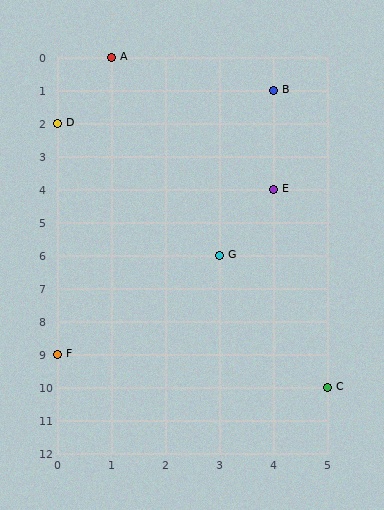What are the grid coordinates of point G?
Point G is at grid coordinates (3, 6).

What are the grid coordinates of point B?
Point B is at grid coordinates (4, 1).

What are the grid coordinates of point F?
Point F is at grid coordinates (0, 9).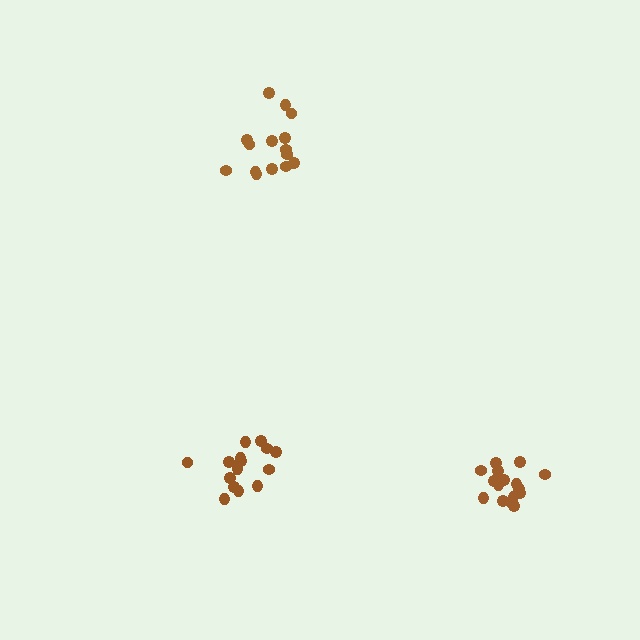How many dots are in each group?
Group 1: 16 dots, Group 2: 15 dots, Group 3: 15 dots (46 total).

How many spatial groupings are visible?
There are 3 spatial groupings.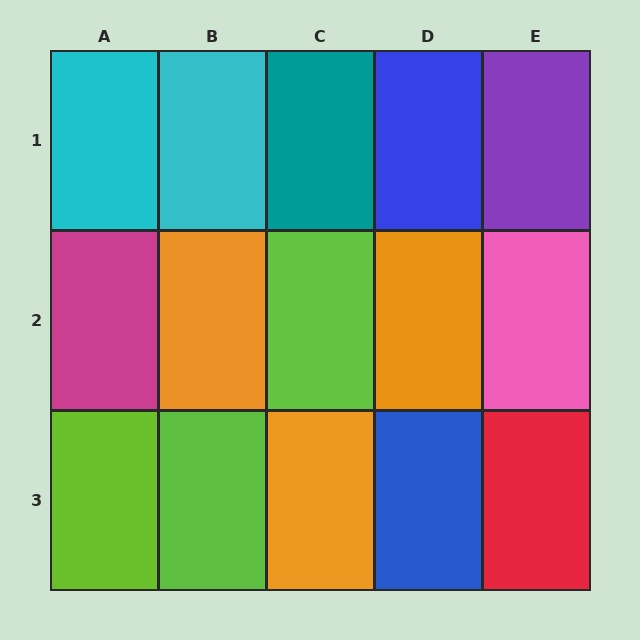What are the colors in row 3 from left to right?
Lime, lime, orange, blue, red.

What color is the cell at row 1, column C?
Teal.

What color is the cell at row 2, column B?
Orange.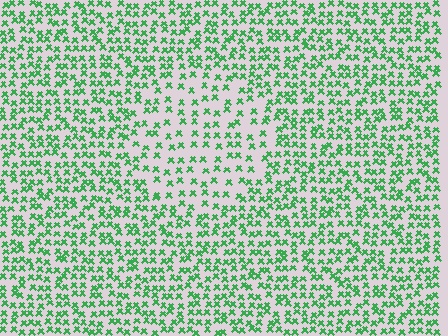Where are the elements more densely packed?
The elements are more densely packed outside the circle boundary.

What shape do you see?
I see a circle.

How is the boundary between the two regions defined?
The boundary is defined by a change in element density (approximately 1.8x ratio). All elements are the same color, size, and shape.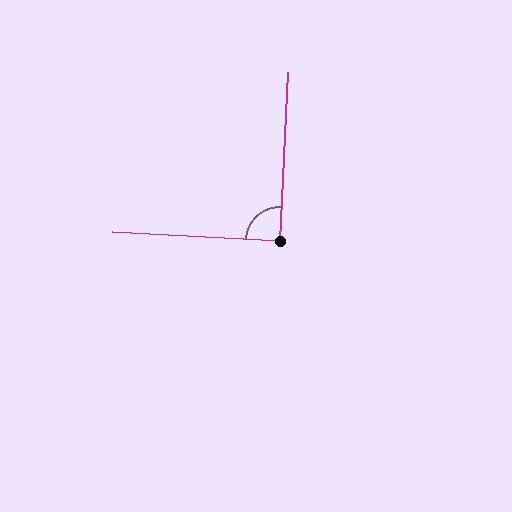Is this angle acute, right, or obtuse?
It is approximately a right angle.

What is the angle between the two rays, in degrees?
Approximately 90 degrees.